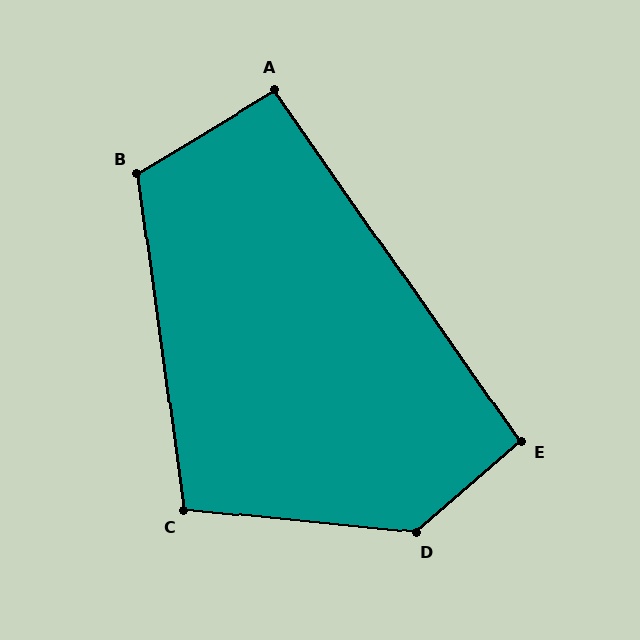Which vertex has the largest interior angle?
D, at approximately 133 degrees.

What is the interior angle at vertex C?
Approximately 103 degrees (obtuse).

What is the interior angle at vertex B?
Approximately 114 degrees (obtuse).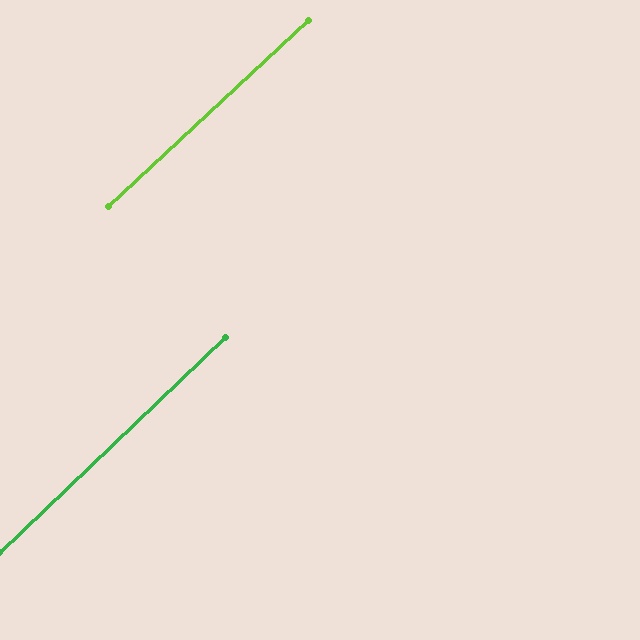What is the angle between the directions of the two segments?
Approximately 1 degree.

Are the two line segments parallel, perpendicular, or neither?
Parallel — their directions differ by only 0.6°.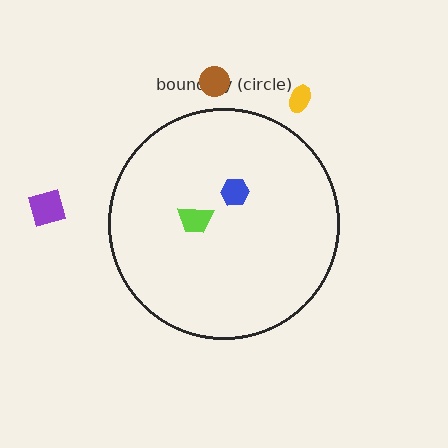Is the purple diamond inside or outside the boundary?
Outside.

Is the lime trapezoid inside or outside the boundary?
Inside.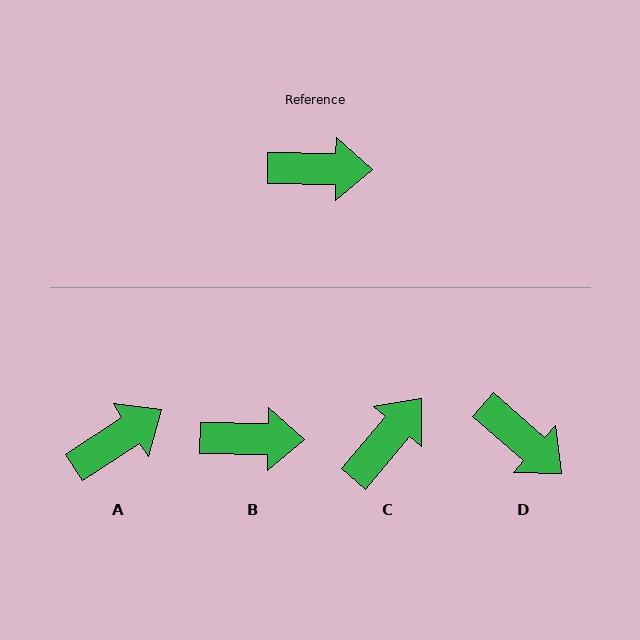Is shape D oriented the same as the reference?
No, it is off by about 40 degrees.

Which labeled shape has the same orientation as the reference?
B.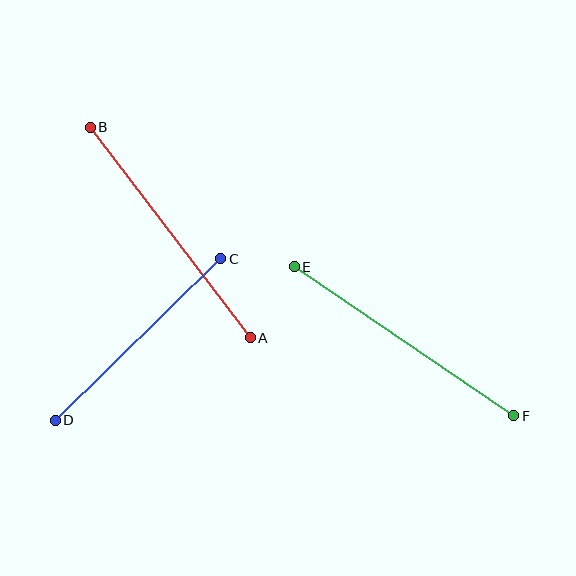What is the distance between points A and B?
The distance is approximately 265 pixels.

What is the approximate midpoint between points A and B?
The midpoint is at approximately (170, 233) pixels.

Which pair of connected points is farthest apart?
Points E and F are farthest apart.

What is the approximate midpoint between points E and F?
The midpoint is at approximately (404, 341) pixels.